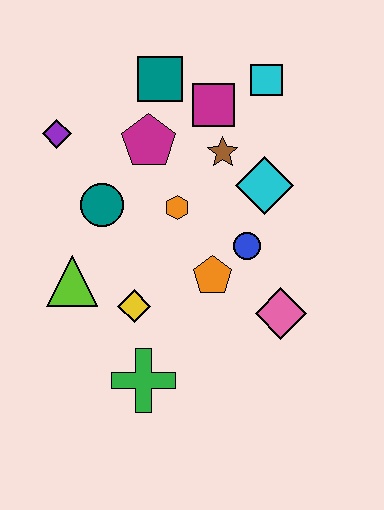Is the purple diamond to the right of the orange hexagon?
No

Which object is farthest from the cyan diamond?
The green cross is farthest from the cyan diamond.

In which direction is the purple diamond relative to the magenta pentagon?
The purple diamond is to the left of the magenta pentagon.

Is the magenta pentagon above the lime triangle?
Yes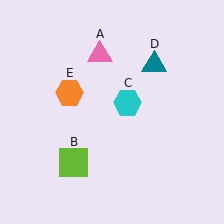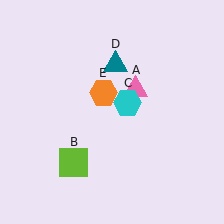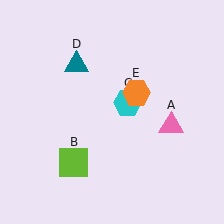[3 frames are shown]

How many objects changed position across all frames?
3 objects changed position: pink triangle (object A), teal triangle (object D), orange hexagon (object E).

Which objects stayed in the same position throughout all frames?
Lime square (object B) and cyan hexagon (object C) remained stationary.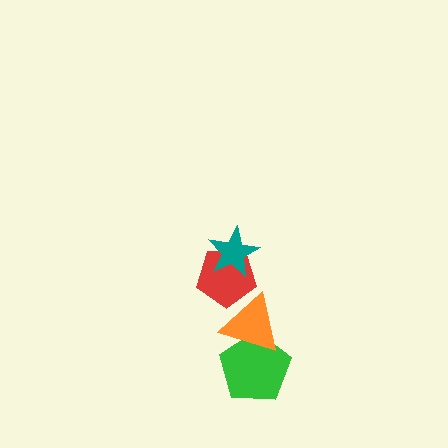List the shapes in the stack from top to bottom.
From top to bottom: the teal star, the red pentagon, the orange triangle, the green pentagon.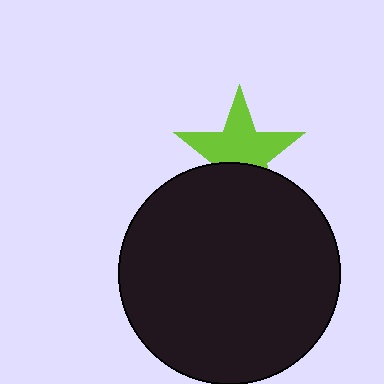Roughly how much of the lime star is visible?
About half of it is visible (roughly 64%).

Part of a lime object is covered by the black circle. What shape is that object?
It is a star.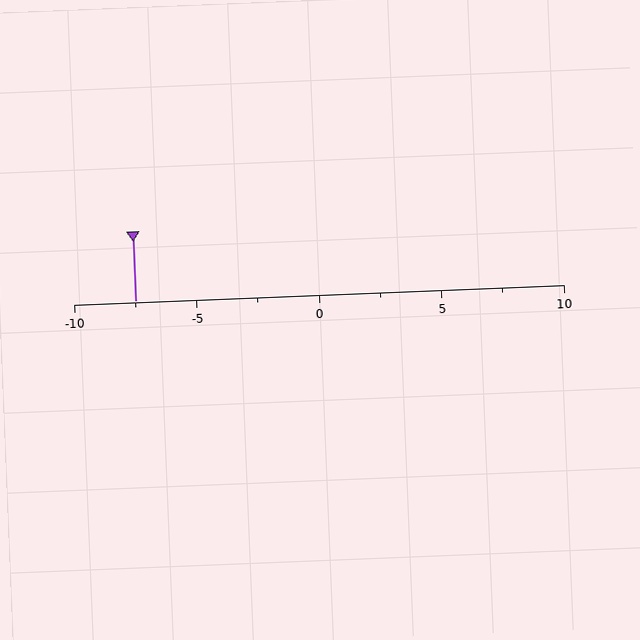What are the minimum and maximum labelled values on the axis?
The axis runs from -10 to 10.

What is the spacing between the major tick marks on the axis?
The major ticks are spaced 5 apart.